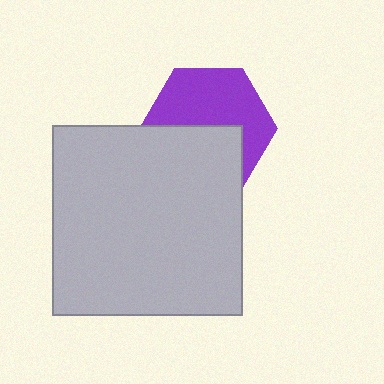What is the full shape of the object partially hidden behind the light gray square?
The partially hidden object is a purple hexagon.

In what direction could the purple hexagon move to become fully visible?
The purple hexagon could move up. That would shift it out from behind the light gray square entirely.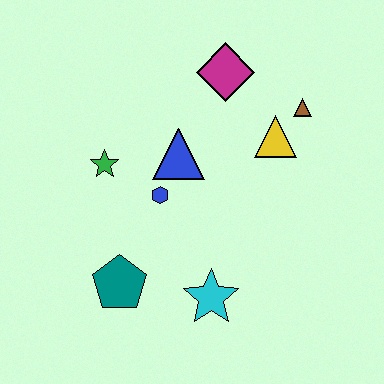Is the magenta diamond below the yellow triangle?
No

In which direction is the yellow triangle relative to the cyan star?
The yellow triangle is above the cyan star.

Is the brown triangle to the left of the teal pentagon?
No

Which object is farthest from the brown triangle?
The teal pentagon is farthest from the brown triangle.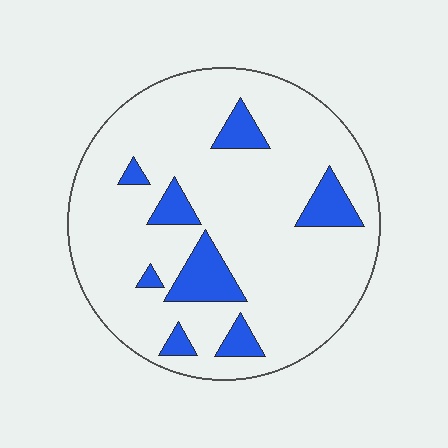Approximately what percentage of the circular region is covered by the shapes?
Approximately 15%.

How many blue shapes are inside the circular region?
8.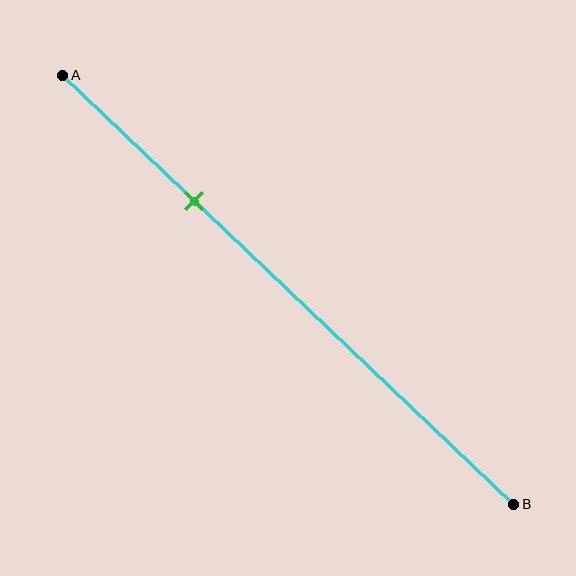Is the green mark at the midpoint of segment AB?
No, the mark is at about 30% from A, not at the 50% midpoint.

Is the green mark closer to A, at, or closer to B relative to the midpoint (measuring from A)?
The green mark is closer to point A than the midpoint of segment AB.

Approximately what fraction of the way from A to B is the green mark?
The green mark is approximately 30% of the way from A to B.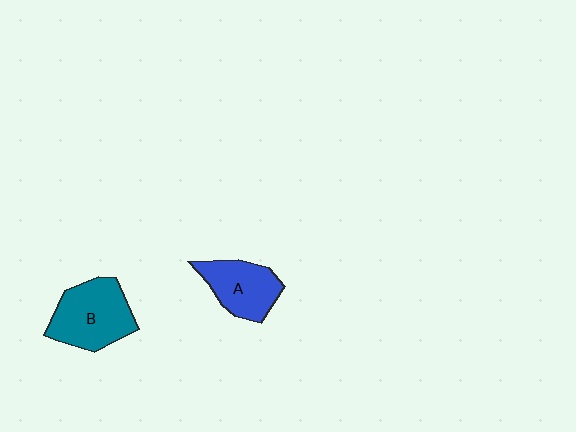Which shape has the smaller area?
Shape A (blue).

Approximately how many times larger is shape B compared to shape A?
Approximately 1.3 times.